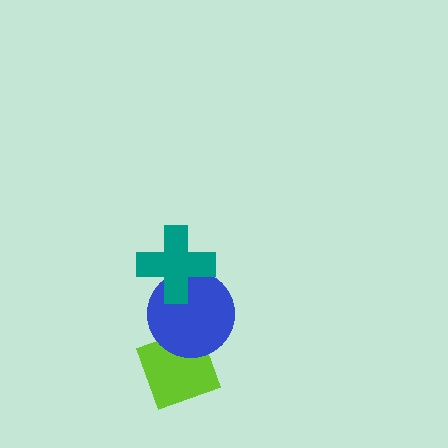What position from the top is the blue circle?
The blue circle is 2nd from the top.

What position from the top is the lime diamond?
The lime diamond is 3rd from the top.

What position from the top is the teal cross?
The teal cross is 1st from the top.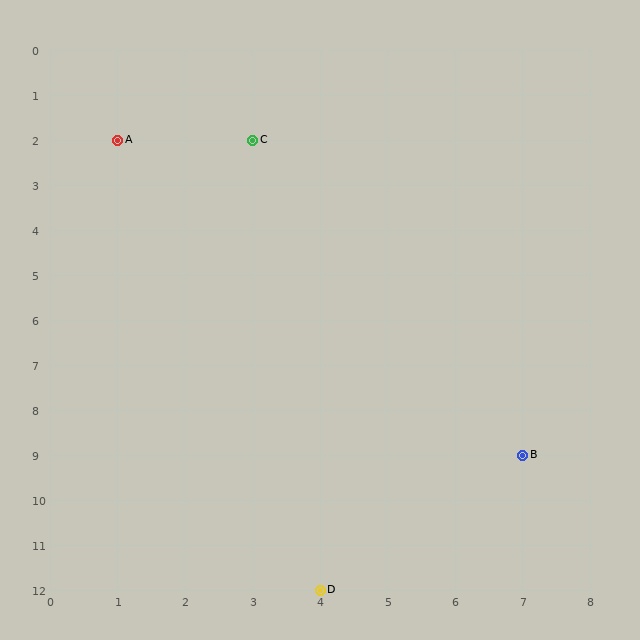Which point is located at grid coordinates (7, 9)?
Point B is at (7, 9).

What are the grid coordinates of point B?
Point B is at grid coordinates (7, 9).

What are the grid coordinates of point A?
Point A is at grid coordinates (1, 2).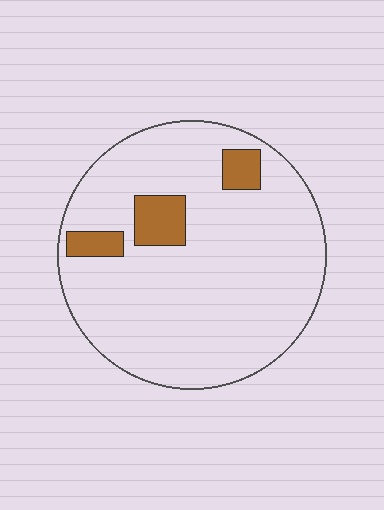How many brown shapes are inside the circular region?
3.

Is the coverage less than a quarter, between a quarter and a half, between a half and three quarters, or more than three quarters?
Less than a quarter.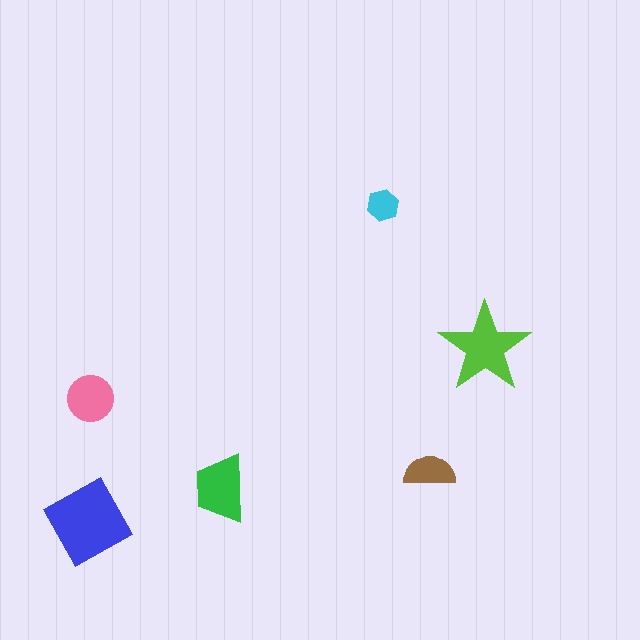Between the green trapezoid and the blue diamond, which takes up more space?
The blue diamond.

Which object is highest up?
The cyan hexagon is topmost.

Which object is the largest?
The blue diamond.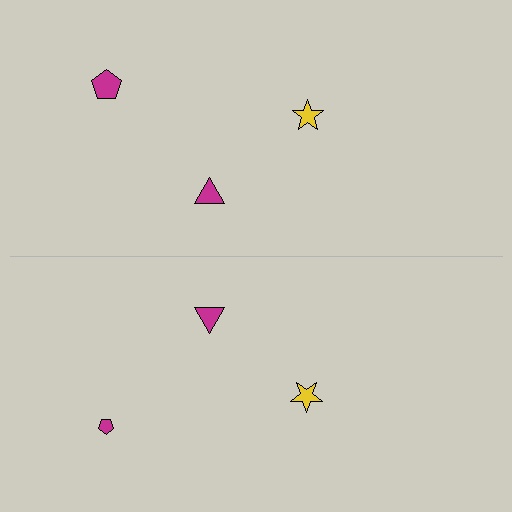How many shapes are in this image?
There are 6 shapes in this image.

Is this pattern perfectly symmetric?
No, the pattern is not perfectly symmetric. The magenta pentagon on the bottom side has a different size than its mirror counterpart.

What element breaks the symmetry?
The magenta pentagon on the bottom side has a different size than its mirror counterpart.